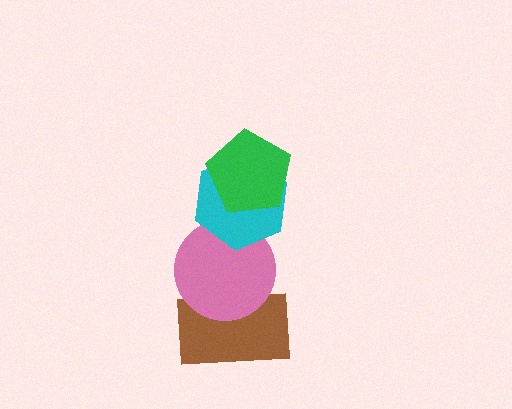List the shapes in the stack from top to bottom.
From top to bottom: the green pentagon, the cyan hexagon, the pink circle, the brown rectangle.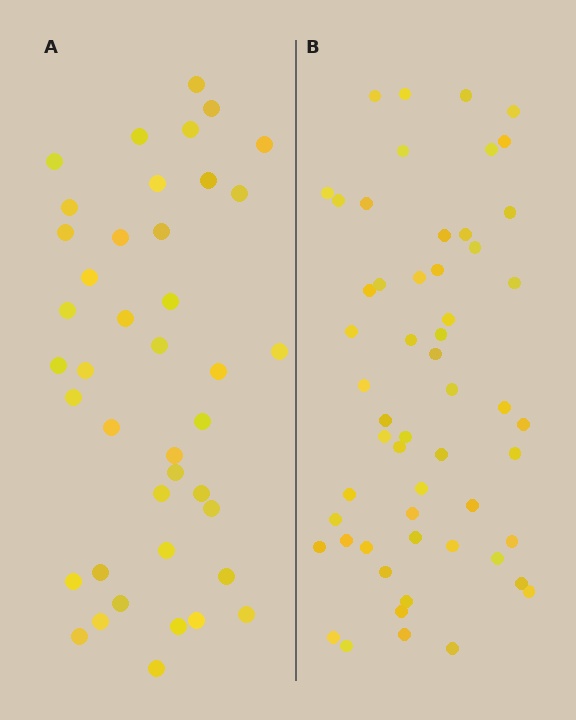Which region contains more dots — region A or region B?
Region B (the right region) has more dots.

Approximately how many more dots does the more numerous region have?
Region B has approximately 15 more dots than region A.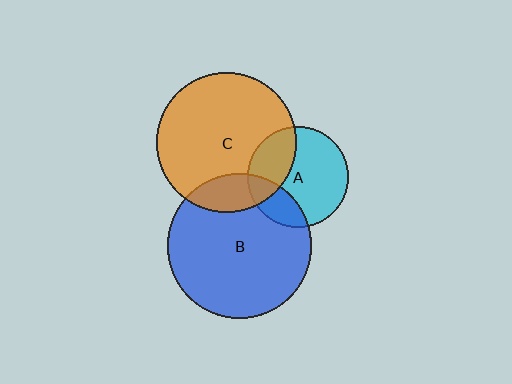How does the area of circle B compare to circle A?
Approximately 2.1 times.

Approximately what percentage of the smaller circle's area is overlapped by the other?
Approximately 20%.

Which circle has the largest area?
Circle B (blue).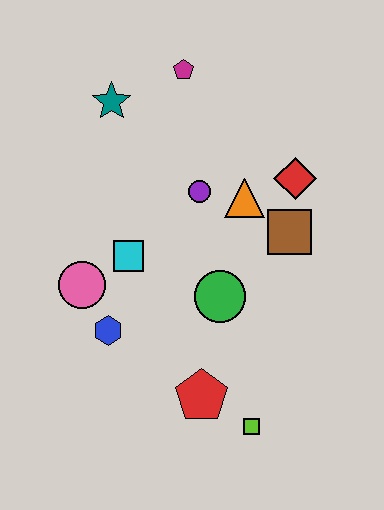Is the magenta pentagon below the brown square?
No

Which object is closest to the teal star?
The magenta pentagon is closest to the teal star.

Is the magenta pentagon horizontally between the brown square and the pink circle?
Yes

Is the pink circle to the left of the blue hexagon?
Yes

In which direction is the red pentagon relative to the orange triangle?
The red pentagon is below the orange triangle.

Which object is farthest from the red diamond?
The lime square is farthest from the red diamond.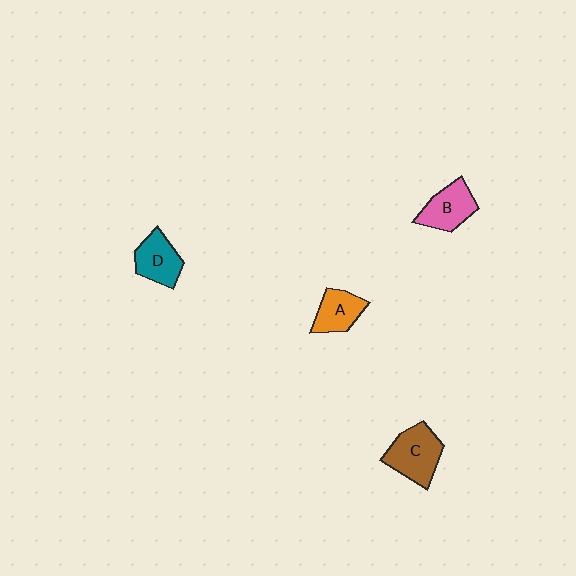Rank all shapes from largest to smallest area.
From largest to smallest: C (brown), B (pink), D (teal), A (orange).